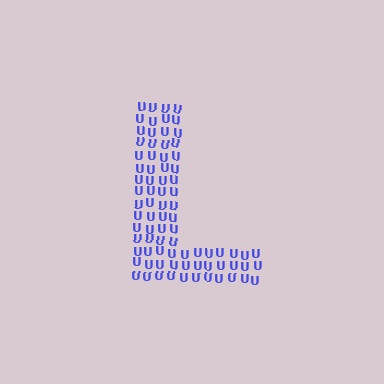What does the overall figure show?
The overall figure shows the letter L.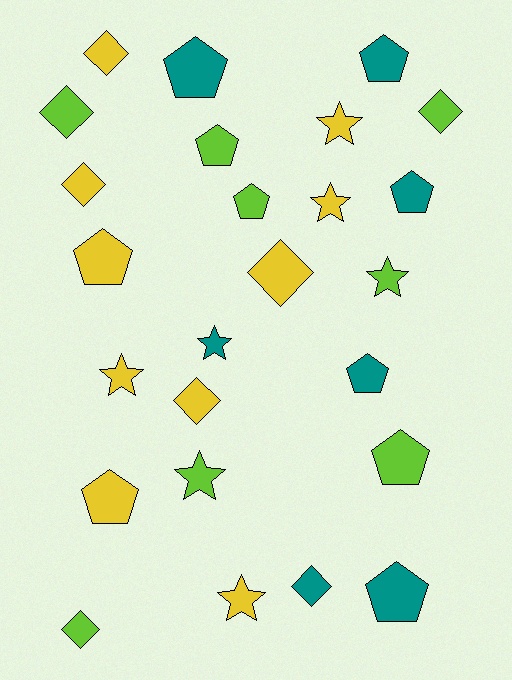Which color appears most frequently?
Yellow, with 10 objects.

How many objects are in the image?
There are 25 objects.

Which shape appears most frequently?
Pentagon, with 10 objects.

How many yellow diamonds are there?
There are 4 yellow diamonds.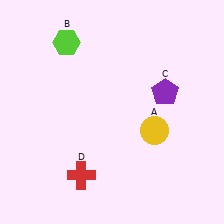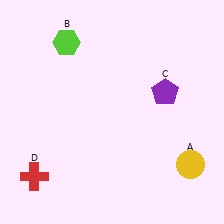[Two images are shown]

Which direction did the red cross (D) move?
The red cross (D) moved left.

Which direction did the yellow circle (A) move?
The yellow circle (A) moved right.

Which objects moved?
The objects that moved are: the yellow circle (A), the red cross (D).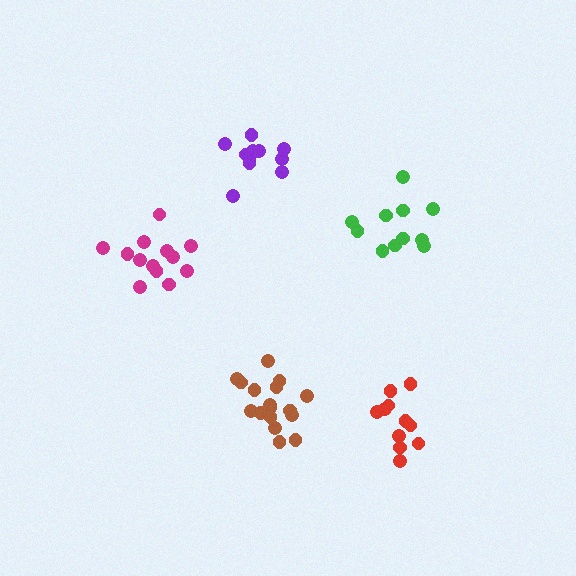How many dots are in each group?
Group 1: 17 dots, Group 2: 11 dots, Group 3: 11 dots, Group 4: 13 dots, Group 5: 11 dots (63 total).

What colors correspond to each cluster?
The clusters are colored: brown, green, purple, magenta, red.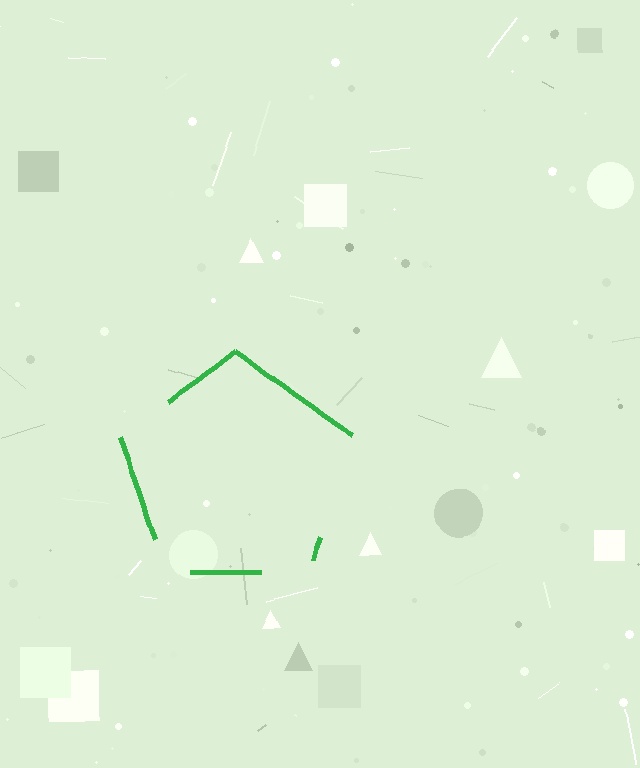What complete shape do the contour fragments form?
The contour fragments form a pentagon.